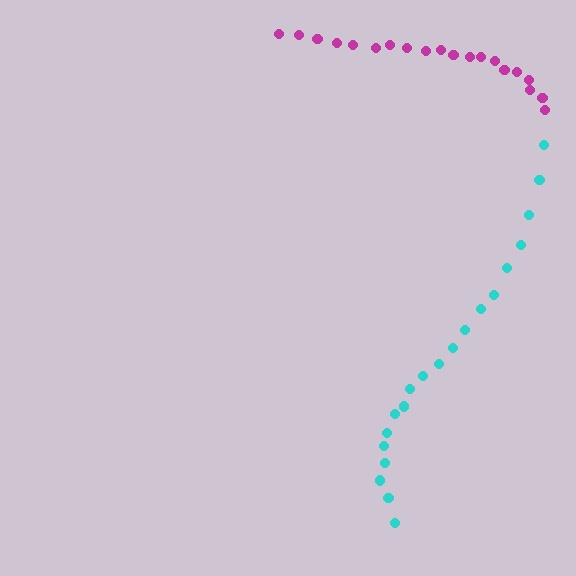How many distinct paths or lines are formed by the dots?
There are 2 distinct paths.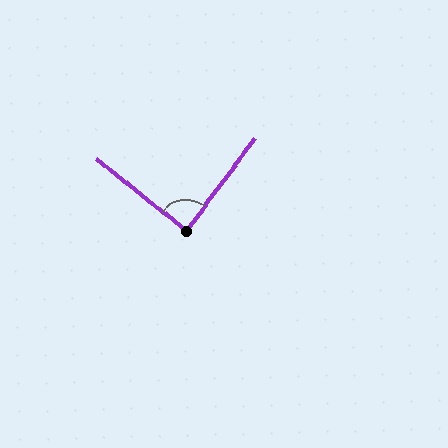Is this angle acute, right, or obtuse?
It is approximately a right angle.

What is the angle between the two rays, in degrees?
Approximately 88 degrees.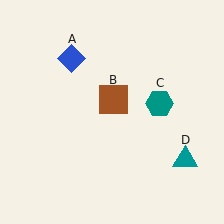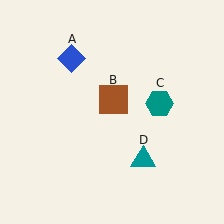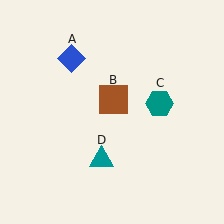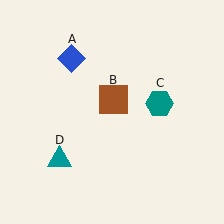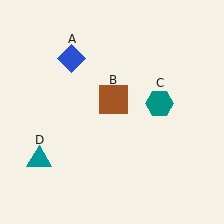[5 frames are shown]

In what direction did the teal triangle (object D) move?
The teal triangle (object D) moved left.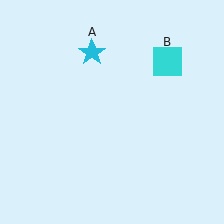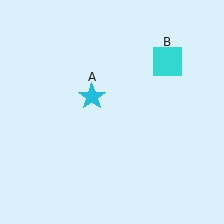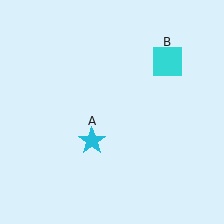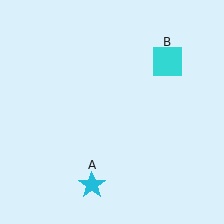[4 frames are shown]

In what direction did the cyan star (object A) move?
The cyan star (object A) moved down.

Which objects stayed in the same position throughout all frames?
Cyan square (object B) remained stationary.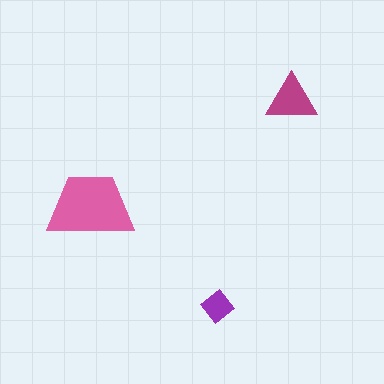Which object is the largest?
The pink trapezoid.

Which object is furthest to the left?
The pink trapezoid is leftmost.